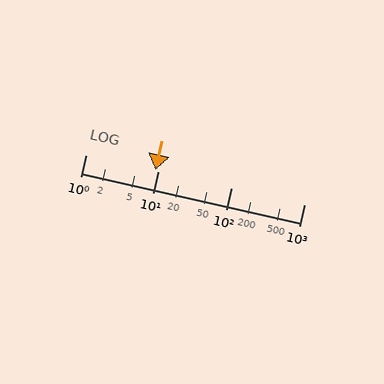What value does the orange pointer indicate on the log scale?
The pointer indicates approximately 9.1.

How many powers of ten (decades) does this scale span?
The scale spans 3 decades, from 1 to 1000.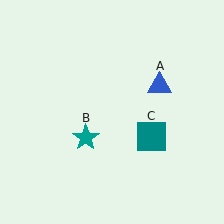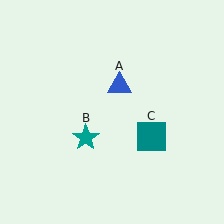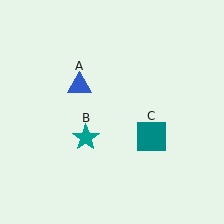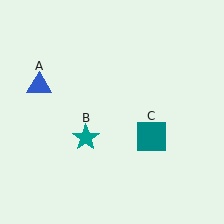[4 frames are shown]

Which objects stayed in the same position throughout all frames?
Teal star (object B) and teal square (object C) remained stationary.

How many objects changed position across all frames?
1 object changed position: blue triangle (object A).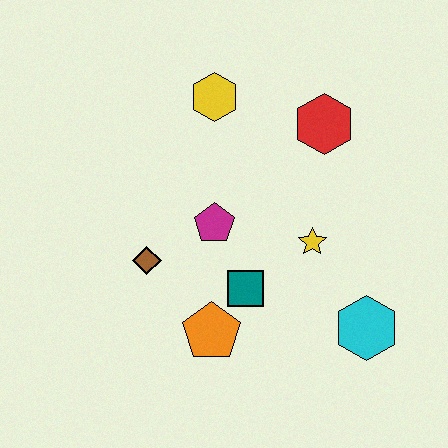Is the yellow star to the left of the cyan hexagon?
Yes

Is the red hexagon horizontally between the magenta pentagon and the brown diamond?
No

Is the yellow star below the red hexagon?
Yes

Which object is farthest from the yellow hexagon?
The cyan hexagon is farthest from the yellow hexagon.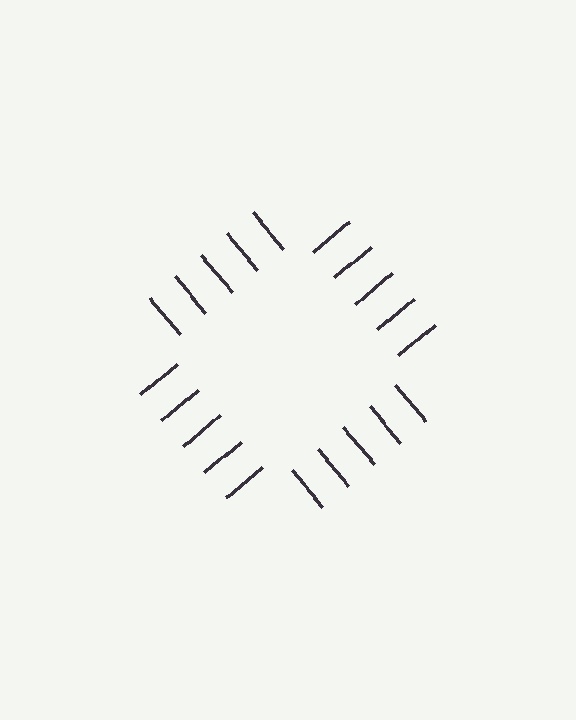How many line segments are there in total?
20 — 5 along each of the 4 edges.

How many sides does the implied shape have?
4 sides — the line-ends trace a square.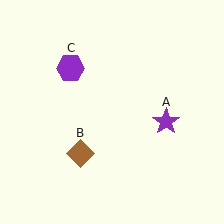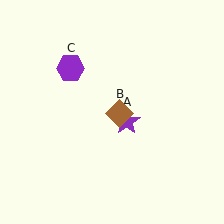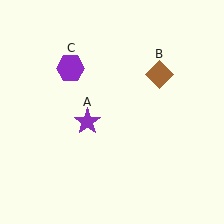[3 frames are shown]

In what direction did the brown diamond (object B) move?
The brown diamond (object B) moved up and to the right.